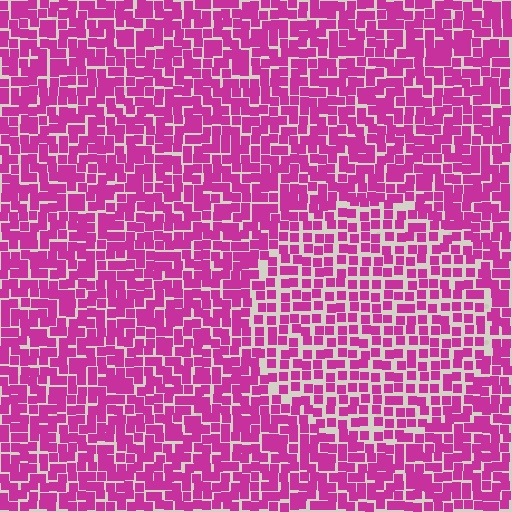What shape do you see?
I see a circle.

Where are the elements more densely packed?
The elements are more densely packed outside the circle boundary.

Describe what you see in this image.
The image contains small magenta elements arranged at two different densities. A circle-shaped region is visible where the elements are less densely packed than the surrounding area.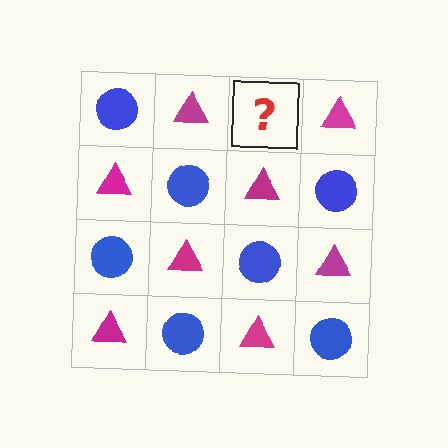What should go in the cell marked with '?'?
The missing cell should contain a blue circle.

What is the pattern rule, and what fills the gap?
The rule is that it alternates blue circle and magenta triangle in a checkerboard pattern. The gap should be filled with a blue circle.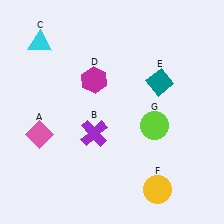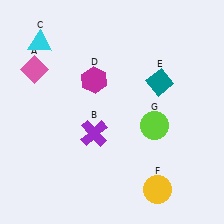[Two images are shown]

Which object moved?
The pink diamond (A) moved up.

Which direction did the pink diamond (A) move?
The pink diamond (A) moved up.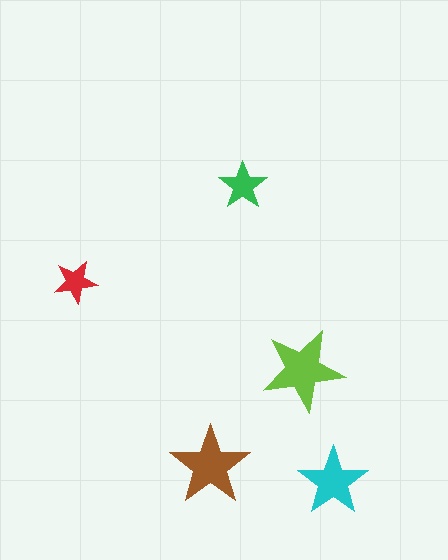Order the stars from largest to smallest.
the lime one, the brown one, the cyan one, the green one, the red one.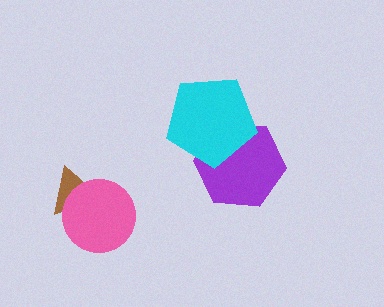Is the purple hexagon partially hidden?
Yes, it is partially covered by another shape.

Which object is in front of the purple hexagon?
The cyan pentagon is in front of the purple hexagon.